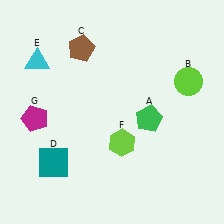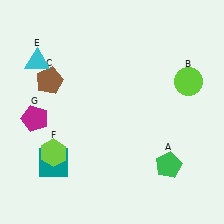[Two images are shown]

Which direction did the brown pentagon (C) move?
The brown pentagon (C) moved down.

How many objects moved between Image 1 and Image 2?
3 objects moved between the two images.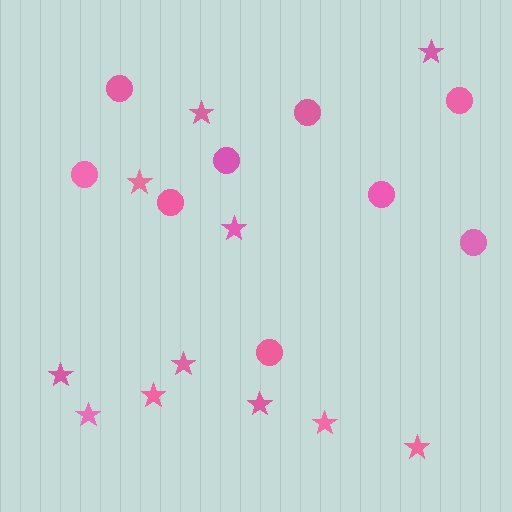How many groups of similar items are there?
There are 2 groups: one group of stars (11) and one group of circles (9).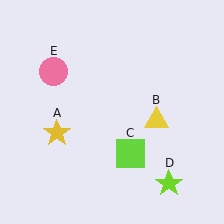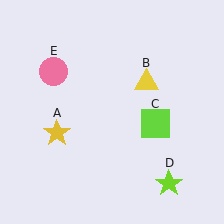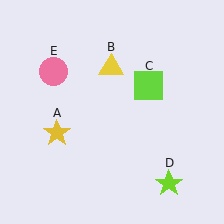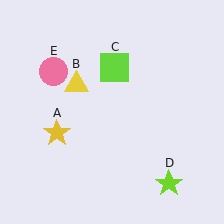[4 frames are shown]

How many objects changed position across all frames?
2 objects changed position: yellow triangle (object B), lime square (object C).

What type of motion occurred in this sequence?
The yellow triangle (object B), lime square (object C) rotated counterclockwise around the center of the scene.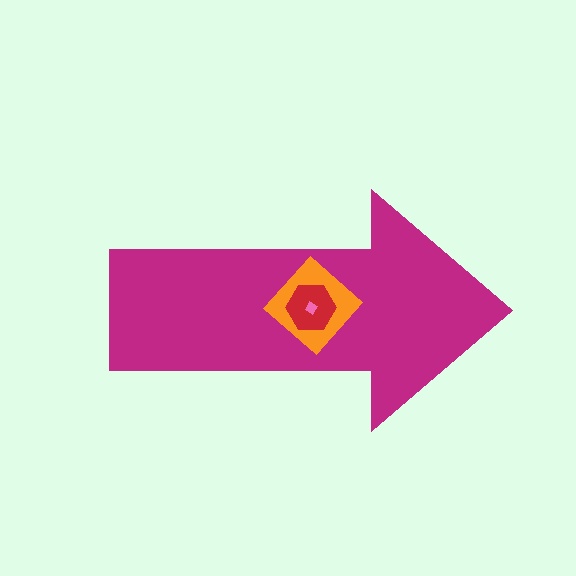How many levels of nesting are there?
4.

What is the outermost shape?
The magenta arrow.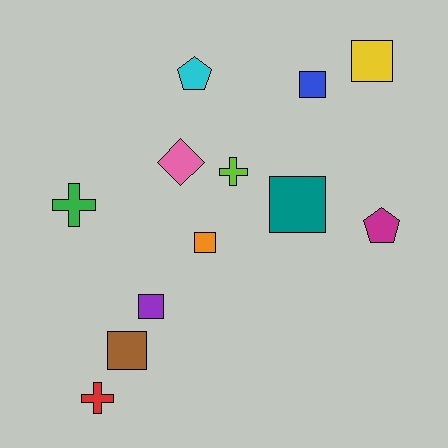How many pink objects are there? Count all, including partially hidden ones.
There is 1 pink object.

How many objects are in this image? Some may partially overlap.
There are 12 objects.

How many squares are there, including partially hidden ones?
There are 6 squares.